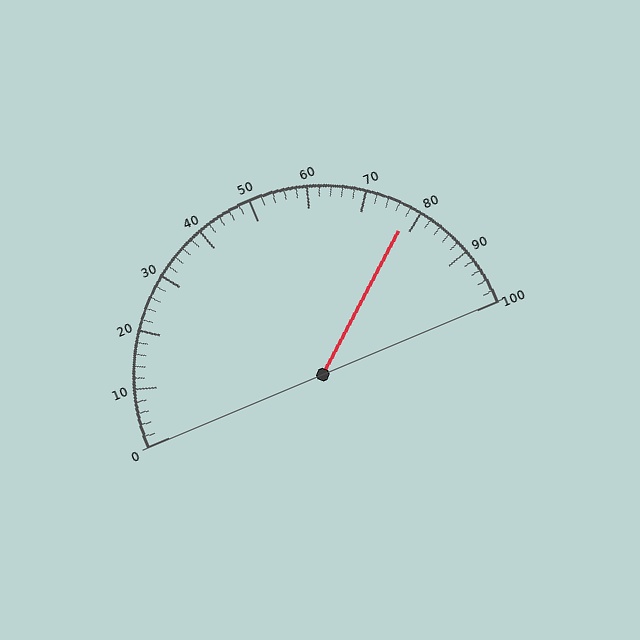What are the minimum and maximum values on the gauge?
The gauge ranges from 0 to 100.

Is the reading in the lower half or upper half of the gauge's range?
The reading is in the upper half of the range (0 to 100).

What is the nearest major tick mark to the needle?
The nearest major tick mark is 80.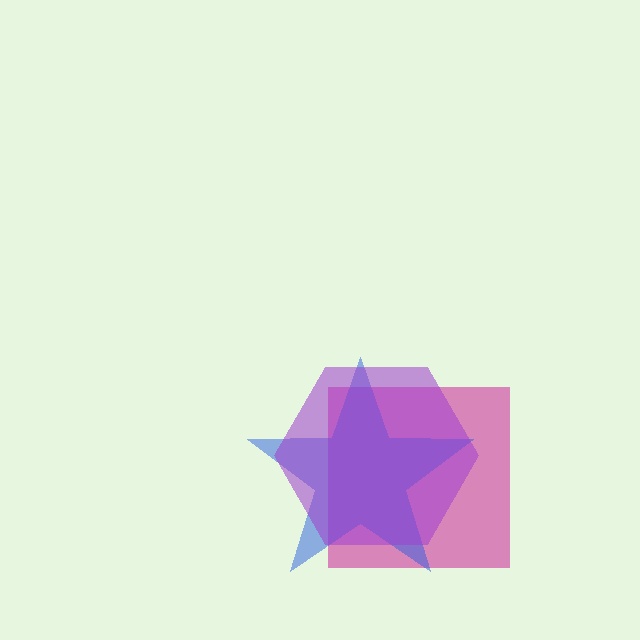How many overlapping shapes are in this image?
There are 3 overlapping shapes in the image.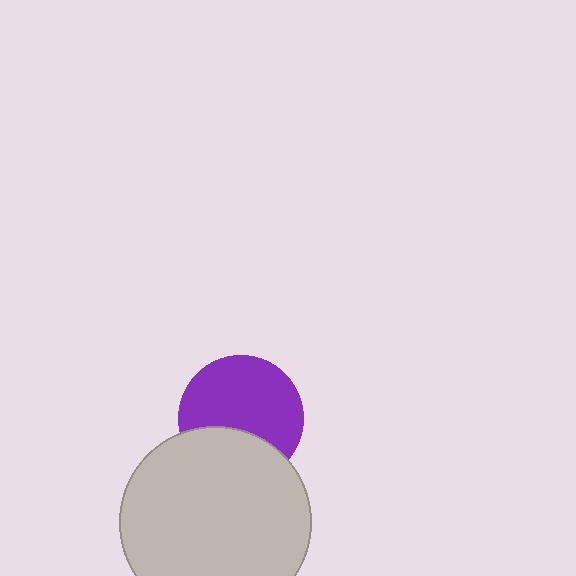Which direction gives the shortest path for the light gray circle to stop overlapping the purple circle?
Moving down gives the shortest separation.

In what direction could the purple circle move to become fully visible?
The purple circle could move up. That would shift it out from behind the light gray circle entirely.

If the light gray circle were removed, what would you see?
You would see the complete purple circle.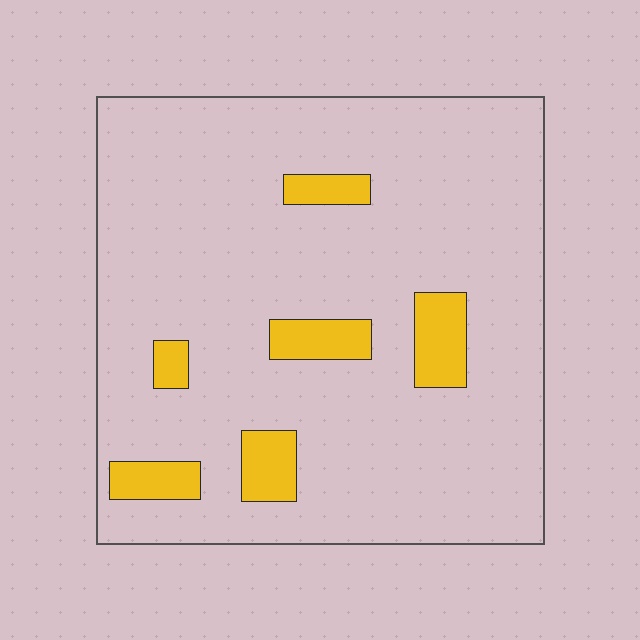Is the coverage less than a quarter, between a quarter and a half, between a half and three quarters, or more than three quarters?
Less than a quarter.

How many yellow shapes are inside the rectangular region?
6.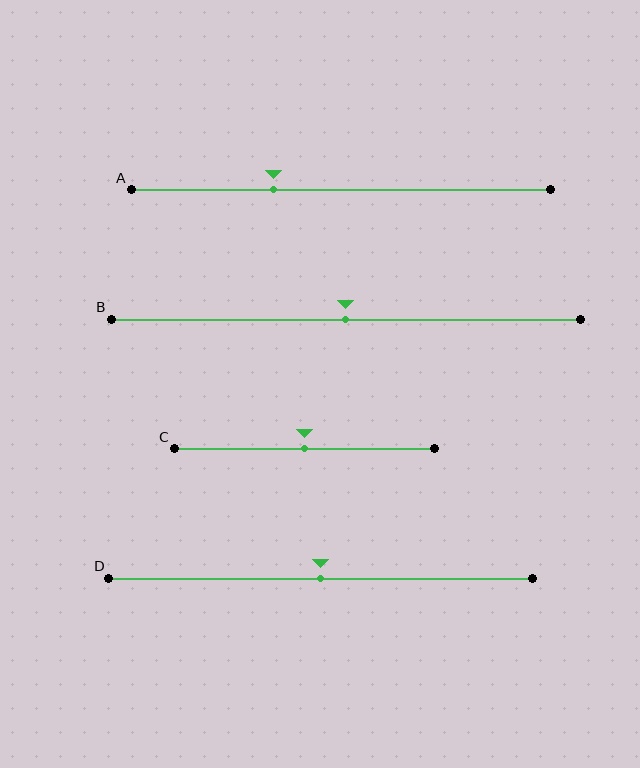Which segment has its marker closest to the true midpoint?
Segment B has its marker closest to the true midpoint.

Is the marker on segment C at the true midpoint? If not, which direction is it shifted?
Yes, the marker on segment C is at the true midpoint.